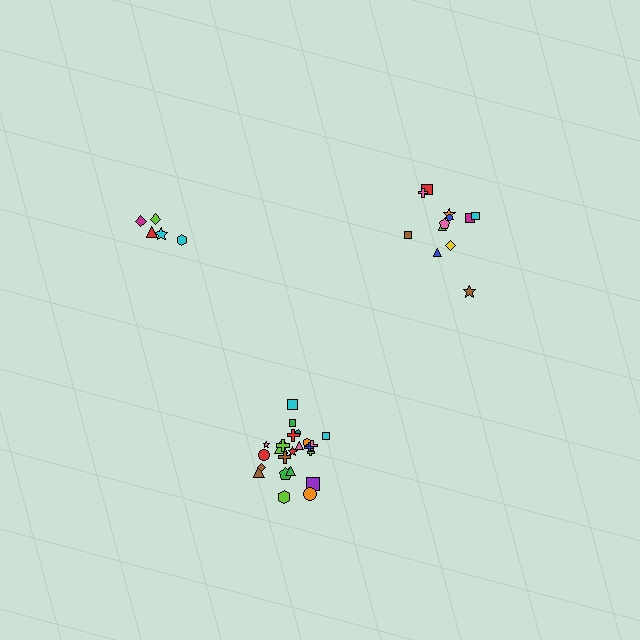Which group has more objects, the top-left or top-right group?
The top-right group.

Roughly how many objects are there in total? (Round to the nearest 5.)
Roughly 40 objects in total.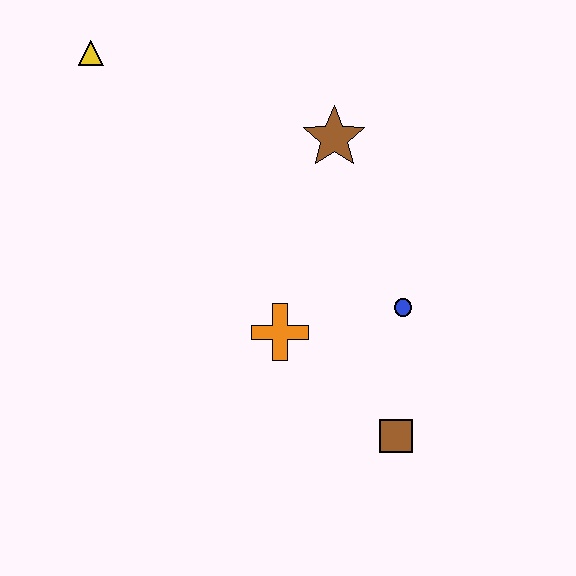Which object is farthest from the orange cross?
The yellow triangle is farthest from the orange cross.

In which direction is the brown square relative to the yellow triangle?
The brown square is below the yellow triangle.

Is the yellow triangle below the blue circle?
No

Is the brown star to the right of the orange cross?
Yes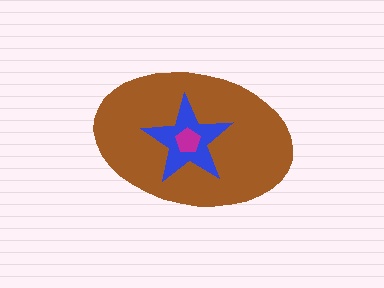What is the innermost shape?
The magenta pentagon.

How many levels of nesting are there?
3.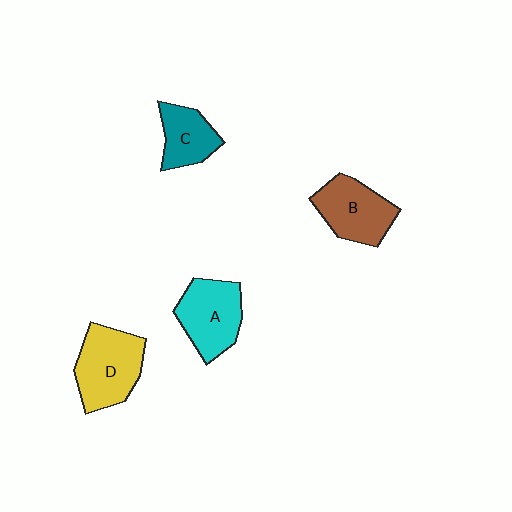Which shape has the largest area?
Shape D (yellow).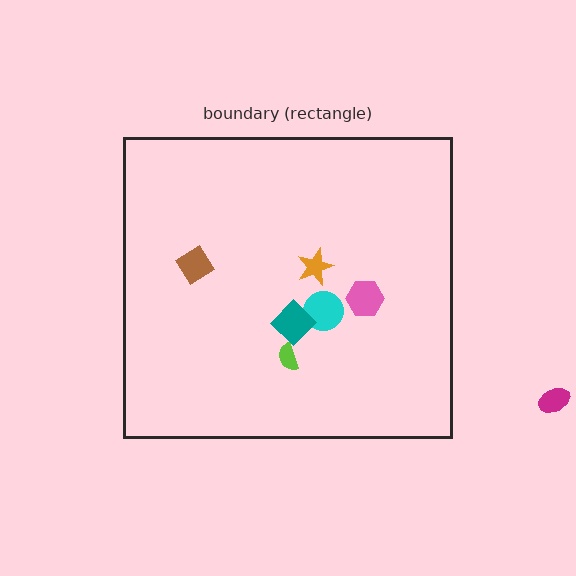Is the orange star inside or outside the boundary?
Inside.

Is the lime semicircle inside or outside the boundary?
Inside.